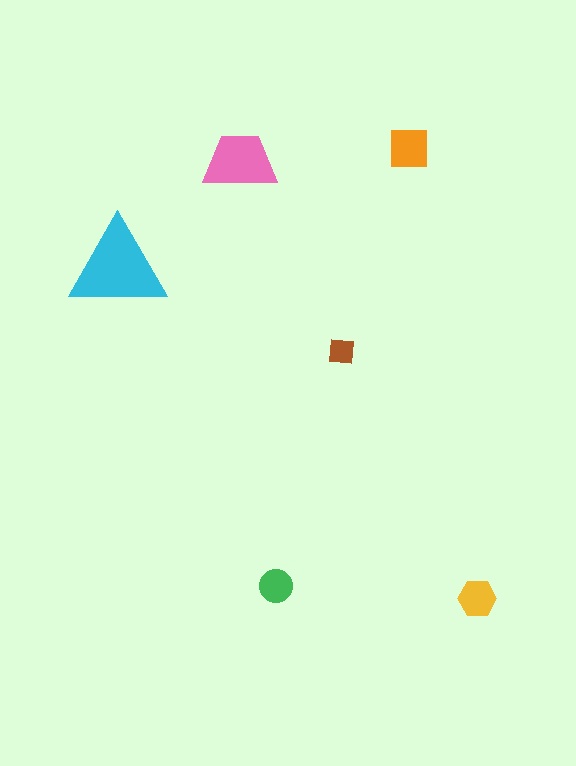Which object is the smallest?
The brown square.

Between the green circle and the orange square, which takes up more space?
The orange square.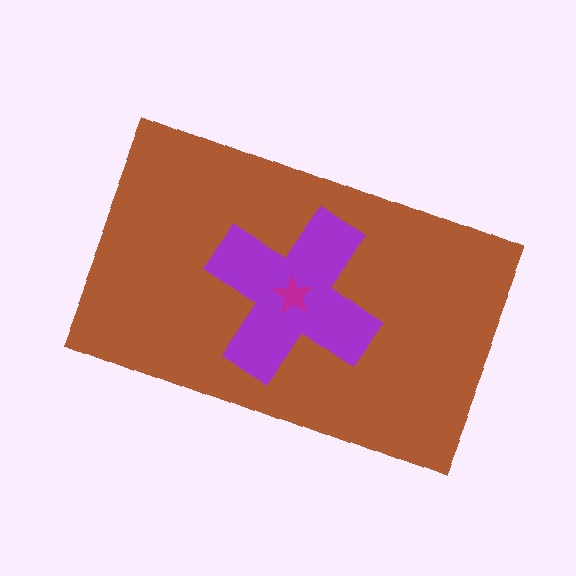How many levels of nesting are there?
3.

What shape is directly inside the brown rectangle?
The purple cross.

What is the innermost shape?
The magenta star.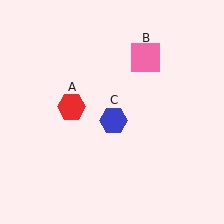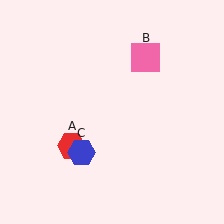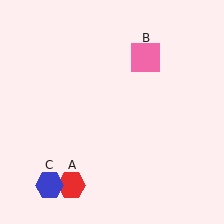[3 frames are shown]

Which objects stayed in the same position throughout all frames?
Pink square (object B) remained stationary.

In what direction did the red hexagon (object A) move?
The red hexagon (object A) moved down.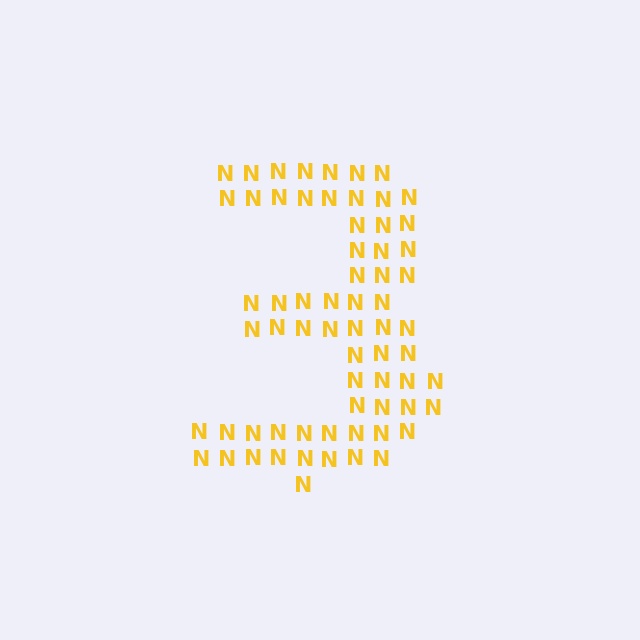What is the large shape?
The large shape is the digit 3.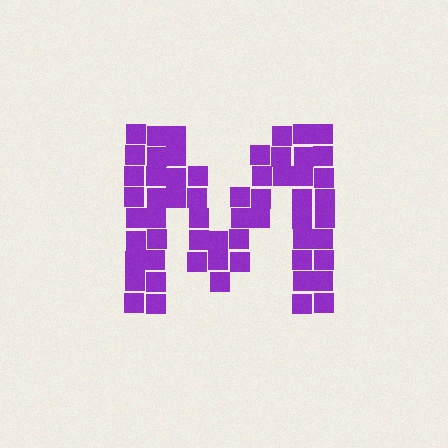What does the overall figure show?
The overall figure shows the letter M.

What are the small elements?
The small elements are squares.